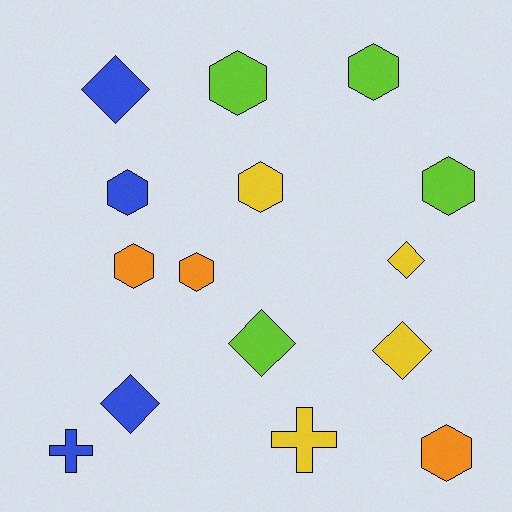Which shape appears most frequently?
Hexagon, with 8 objects.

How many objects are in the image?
There are 15 objects.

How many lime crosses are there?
There are no lime crosses.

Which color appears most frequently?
Lime, with 4 objects.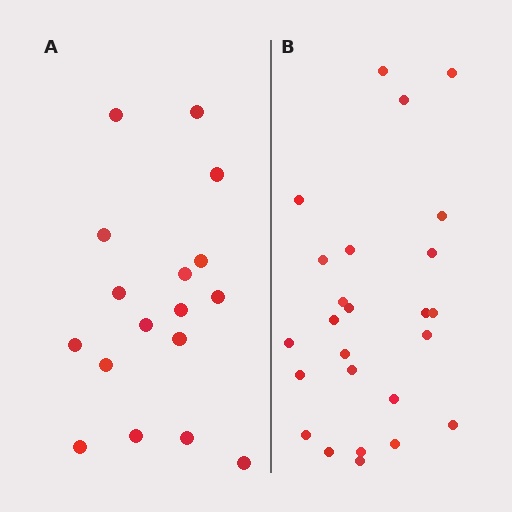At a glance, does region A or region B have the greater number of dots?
Region B (the right region) has more dots.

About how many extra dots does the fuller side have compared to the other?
Region B has roughly 8 or so more dots than region A.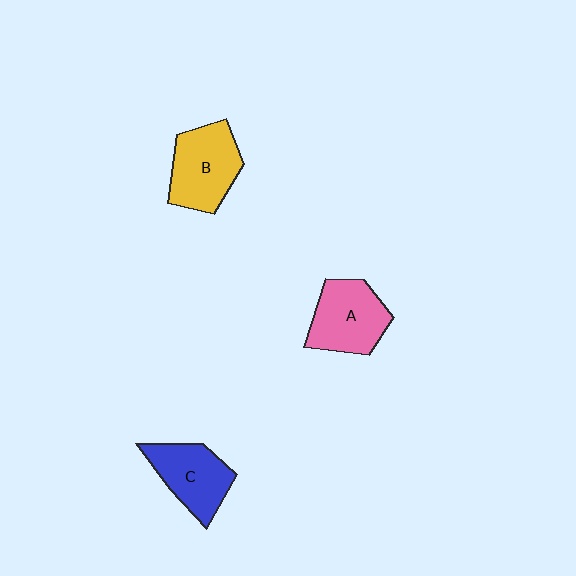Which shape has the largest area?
Shape B (yellow).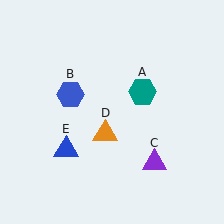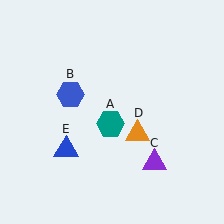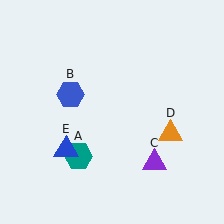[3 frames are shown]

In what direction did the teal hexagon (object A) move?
The teal hexagon (object A) moved down and to the left.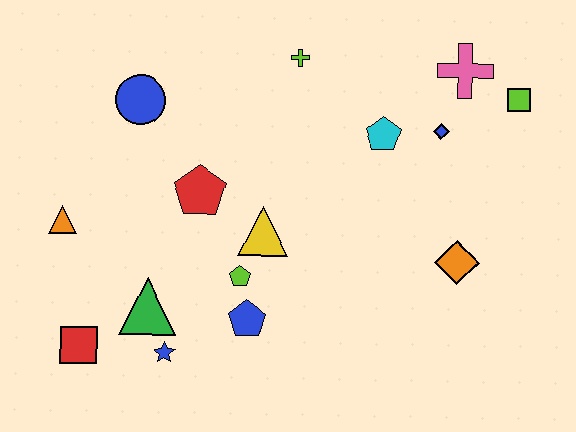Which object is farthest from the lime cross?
The red square is farthest from the lime cross.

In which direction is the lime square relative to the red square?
The lime square is to the right of the red square.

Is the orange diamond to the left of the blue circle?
No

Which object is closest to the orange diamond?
The blue diamond is closest to the orange diamond.